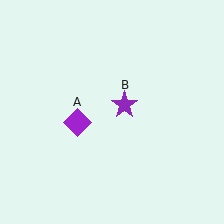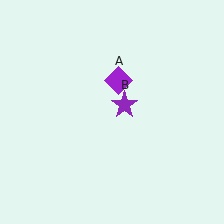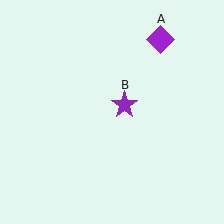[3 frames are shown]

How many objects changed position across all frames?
1 object changed position: purple diamond (object A).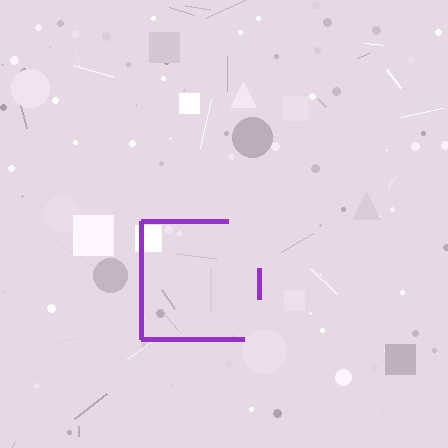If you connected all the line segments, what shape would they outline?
They would outline a square.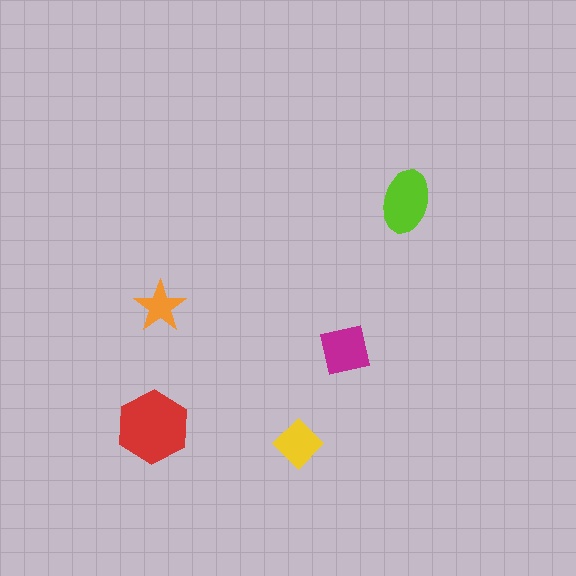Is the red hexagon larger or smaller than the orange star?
Larger.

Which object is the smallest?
The orange star.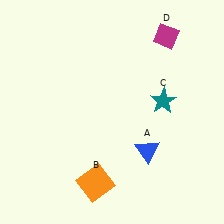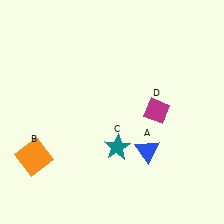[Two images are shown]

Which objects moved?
The objects that moved are: the orange square (B), the teal star (C), the magenta diamond (D).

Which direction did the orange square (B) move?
The orange square (B) moved left.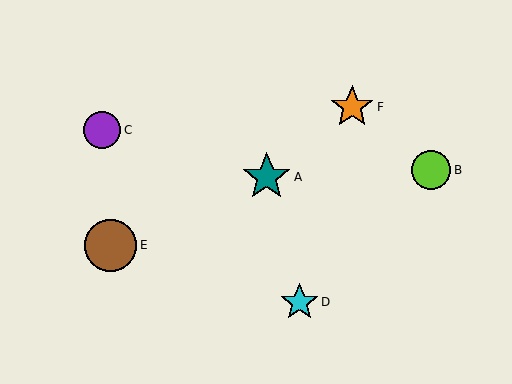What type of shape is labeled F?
Shape F is an orange star.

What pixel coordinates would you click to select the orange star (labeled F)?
Click at (352, 107) to select the orange star F.